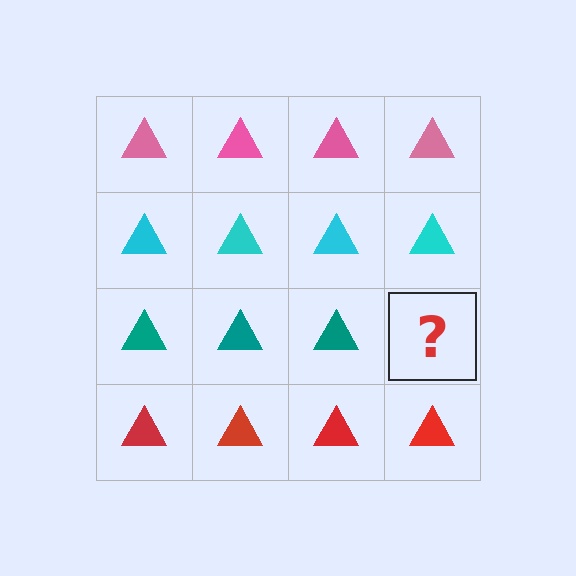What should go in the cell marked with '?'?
The missing cell should contain a teal triangle.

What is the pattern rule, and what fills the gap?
The rule is that each row has a consistent color. The gap should be filled with a teal triangle.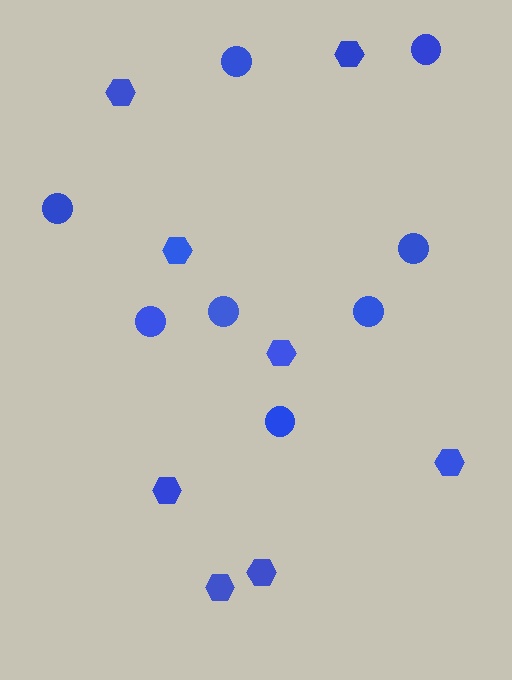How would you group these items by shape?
There are 2 groups: one group of circles (8) and one group of hexagons (8).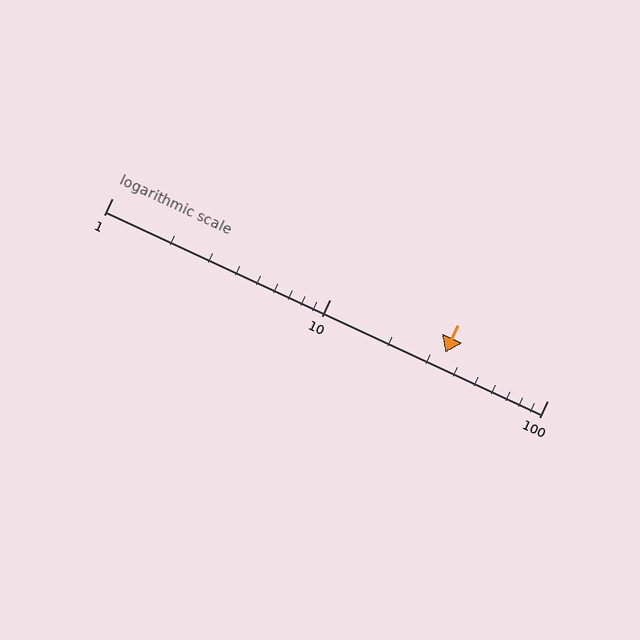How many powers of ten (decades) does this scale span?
The scale spans 2 decades, from 1 to 100.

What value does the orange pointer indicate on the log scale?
The pointer indicates approximately 34.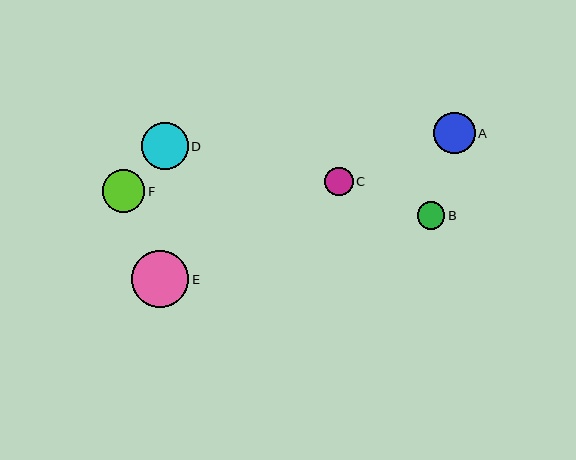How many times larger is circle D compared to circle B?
Circle D is approximately 1.7 times the size of circle B.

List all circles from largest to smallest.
From largest to smallest: E, D, F, A, C, B.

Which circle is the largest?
Circle E is the largest with a size of approximately 57 pixels.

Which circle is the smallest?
Circle B is the smallest with a size of approximately 27 pixels.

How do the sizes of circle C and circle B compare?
Circle C and circle B are approximately the same size.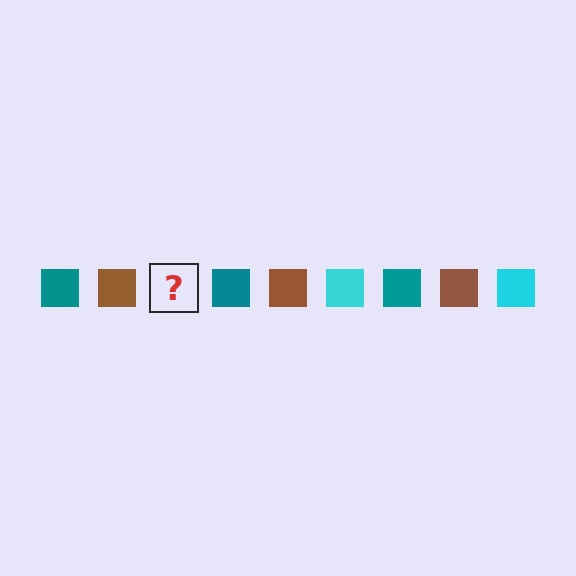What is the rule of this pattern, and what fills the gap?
The rule is that the pattern cycles through teal, brown, cyan squares. The gap should be filled with a cyan square.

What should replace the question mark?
The question mark should be replaced with a cyan square.